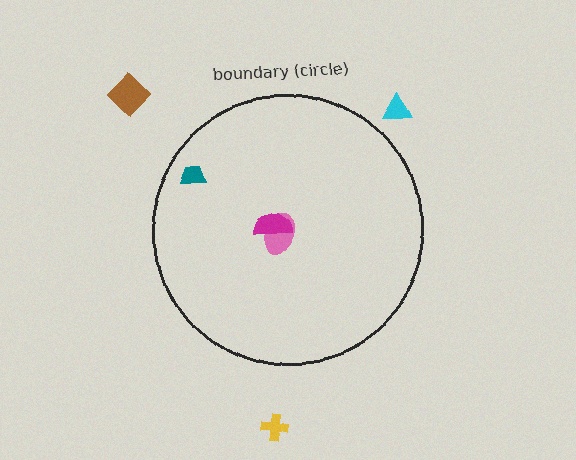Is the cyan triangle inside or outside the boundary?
Outside.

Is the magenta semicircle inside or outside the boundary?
Inside.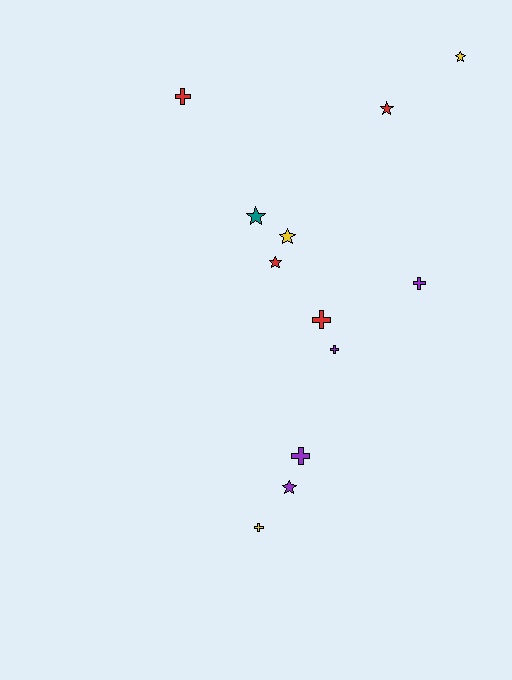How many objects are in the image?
There are 12 objects.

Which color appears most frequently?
Red, with 4 objects.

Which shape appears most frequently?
Star, with 6 objects.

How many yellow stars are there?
There are 2 yellow stars.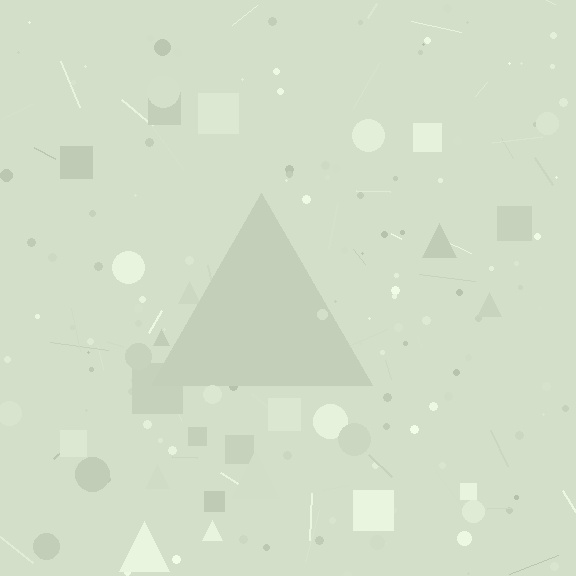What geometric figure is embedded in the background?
A triangle is embedded in the background.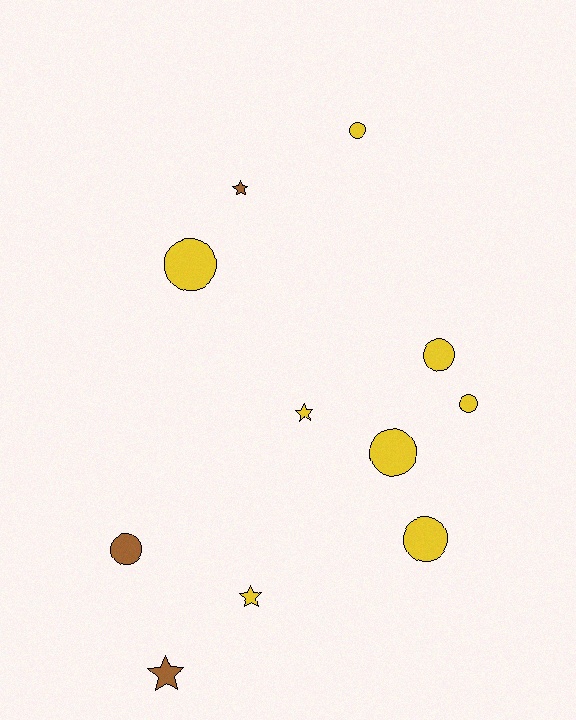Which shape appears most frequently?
Circle, with 7 objects.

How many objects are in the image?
There are 11 objects.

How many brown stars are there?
There are 2 brown stars.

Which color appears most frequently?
Yellow, with 8 objects.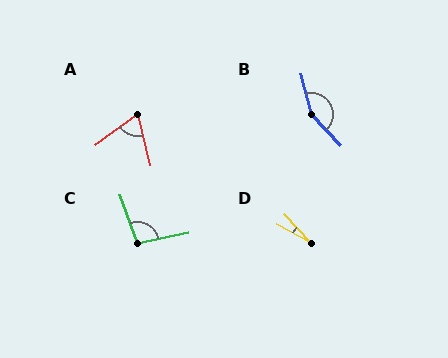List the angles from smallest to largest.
D (18°), A (69°), C (98°), B (151°).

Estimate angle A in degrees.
Approximately 69 degrees.